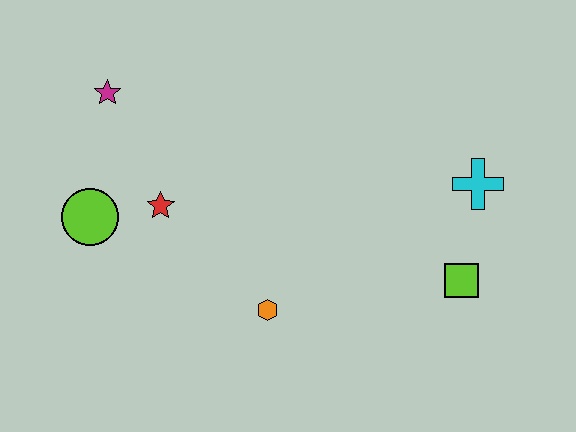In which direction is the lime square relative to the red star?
The lime square is to the right of the red star.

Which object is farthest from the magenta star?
The lime square is farthest from the magenta star.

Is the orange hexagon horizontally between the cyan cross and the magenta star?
Yes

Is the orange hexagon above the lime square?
No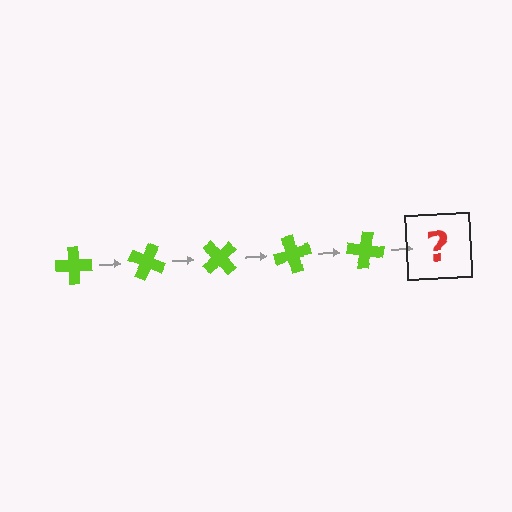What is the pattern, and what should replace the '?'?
The pattern is that the cross rotates 25 degrees each step. The '?' should be a lime cross rotated 125 degrees.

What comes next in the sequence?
The next element should be a lime cross rotated 125 degrees.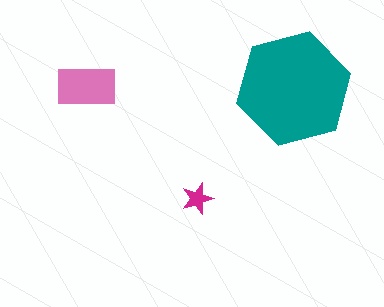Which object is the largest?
The teal hexagon.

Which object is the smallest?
The magenta star.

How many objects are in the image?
There are 3 objects in the image.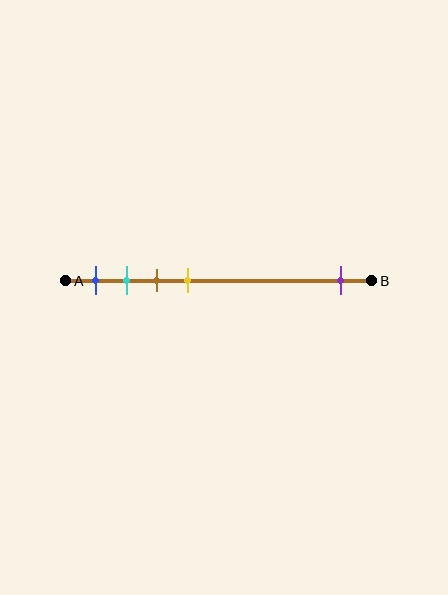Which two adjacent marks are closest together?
The cyan and brown marks are the closest adjacent pair.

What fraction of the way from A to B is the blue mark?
The blue mark is approximately 10% (0.1) of the way from A to B.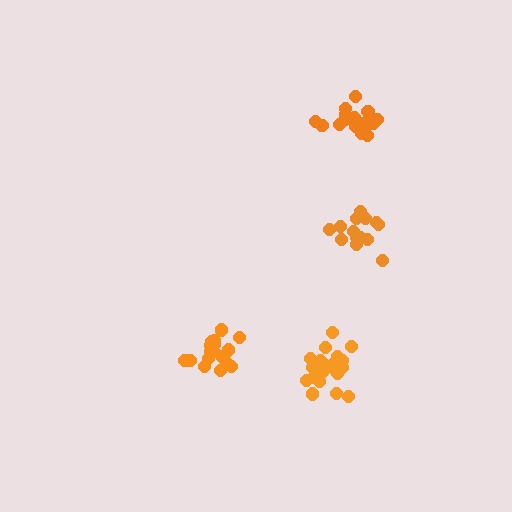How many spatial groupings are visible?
There are 4 spatial groupings.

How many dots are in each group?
Group 1: 19 dots, Group 2: 21 dots, Group 3: 18 dots, Group 4: 15 dots (73 total).